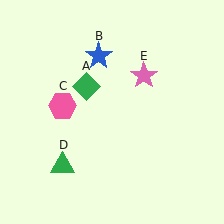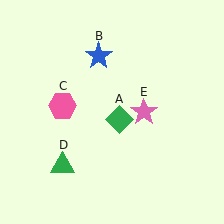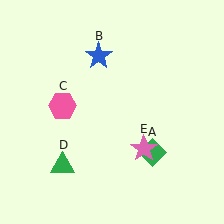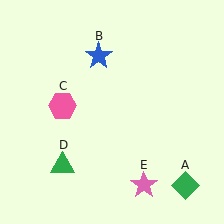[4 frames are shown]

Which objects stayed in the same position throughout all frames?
Blue star (object B) and pink hexagon (object C) and green triangle (object D) remained stationary.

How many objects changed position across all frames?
2 objects changed position: green diamond (object A), pink star (object E).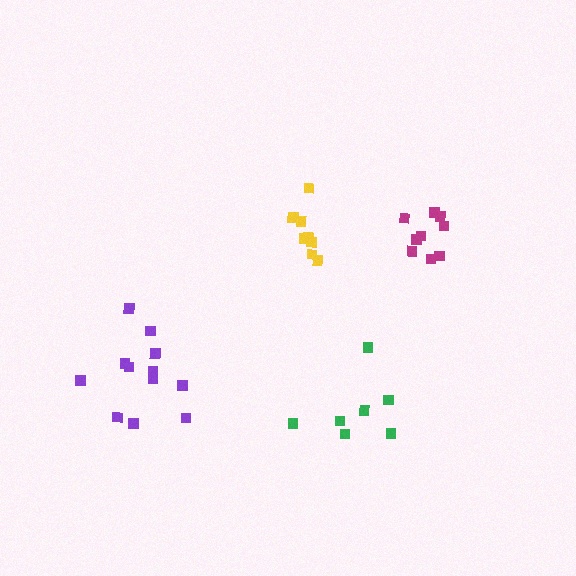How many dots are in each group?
Group 1: 7 dots, Group 2: 8 dots, Group 3: 9 dots, Group 4: 12 dots (36 total).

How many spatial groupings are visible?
There are 4 spatial groupings.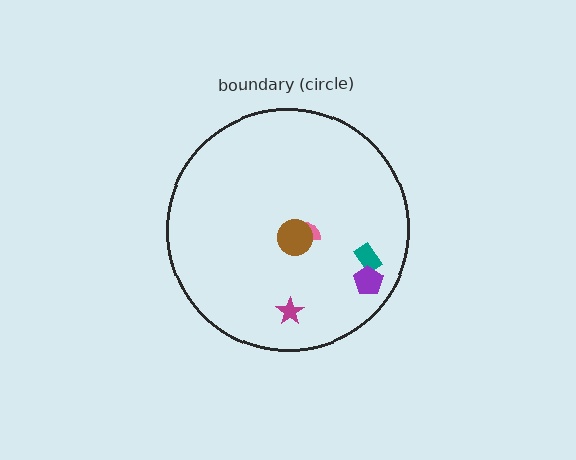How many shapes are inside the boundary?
5 inside, 0 outside.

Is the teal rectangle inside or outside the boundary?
Inside.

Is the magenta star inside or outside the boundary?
Inside.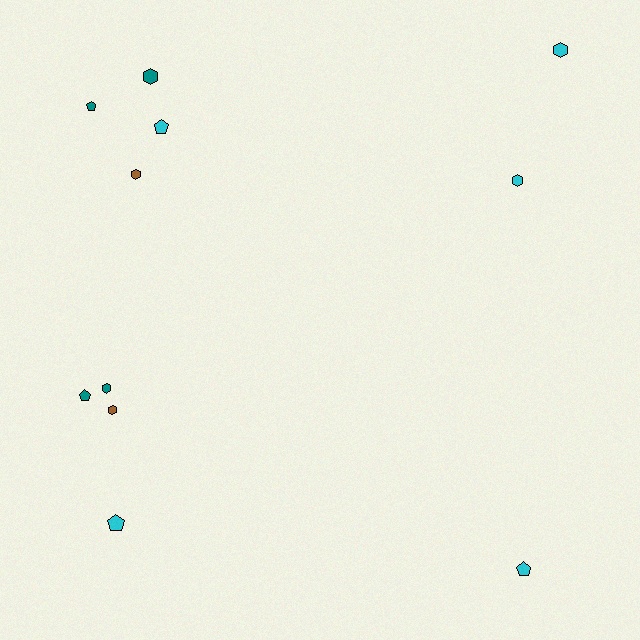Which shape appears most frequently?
Hexagon, with 6 objects.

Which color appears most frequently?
Cyan, with 5 objects.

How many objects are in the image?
There are 11 objects.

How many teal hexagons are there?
There are 2 teal hexagons.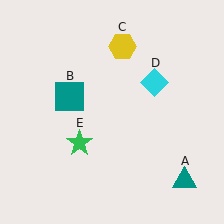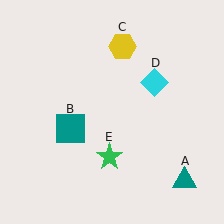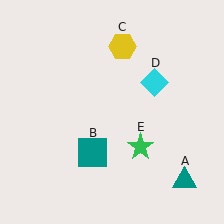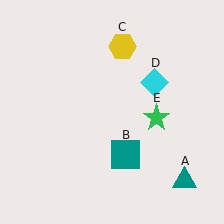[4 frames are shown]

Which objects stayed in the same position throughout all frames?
Teal triangle (object A) and yellow hexagon (object C) and cyan diamond (object D) remained stationary.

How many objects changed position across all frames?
2 objects changed position: teal square (object B), green star (object E).